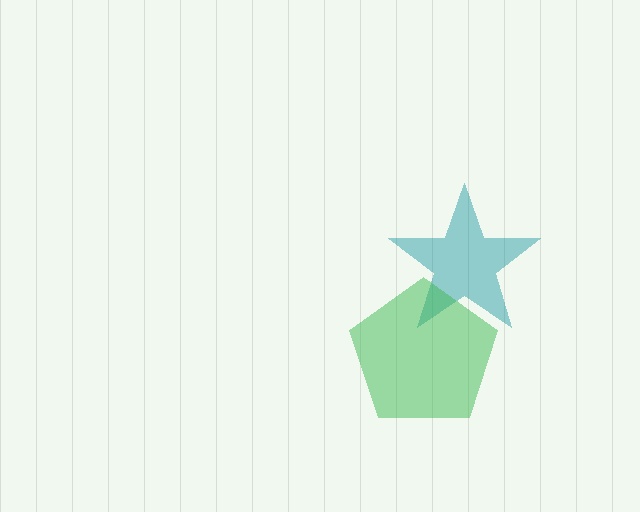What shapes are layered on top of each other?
The layered shapes are: a teal star, a green pentagon.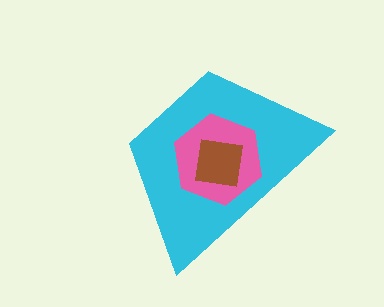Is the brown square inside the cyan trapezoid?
Yes.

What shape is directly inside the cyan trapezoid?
The pink hexagon.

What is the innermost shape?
The brown square.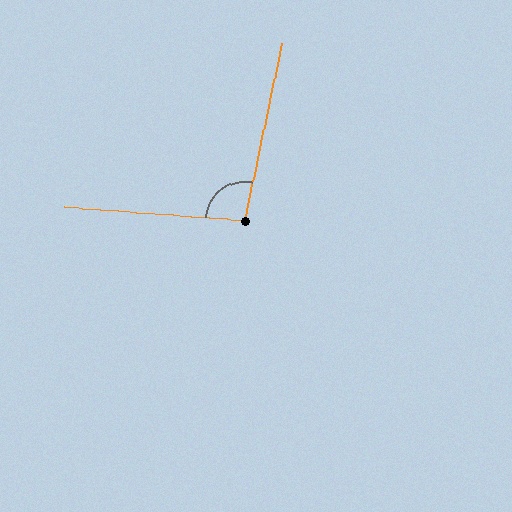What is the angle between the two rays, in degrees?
Approximately 98 degrees.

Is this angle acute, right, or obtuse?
It is obtuse.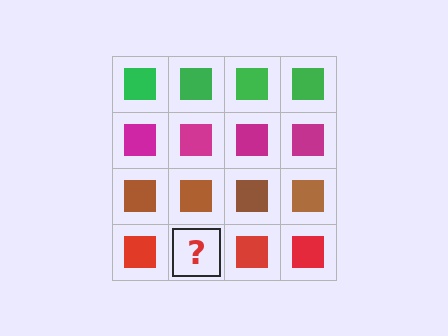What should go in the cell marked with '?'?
The missing cell should contain a red square.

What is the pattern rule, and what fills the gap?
The rule is that each row has a consistent color. The gap should be filled with a red square.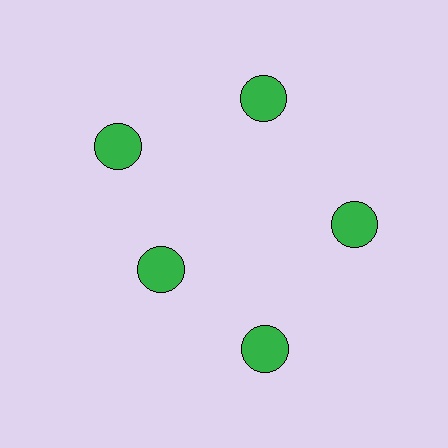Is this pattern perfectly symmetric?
No. The 5 green circles are arranged in a ring, but one element near the 8 o'clock position is pulled inward toward the center, breaking the 5-fold rotational symmetry.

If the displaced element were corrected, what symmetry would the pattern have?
It would have 5-fold rotational symmetry — the pattern would map onto itself every 72 degrees.